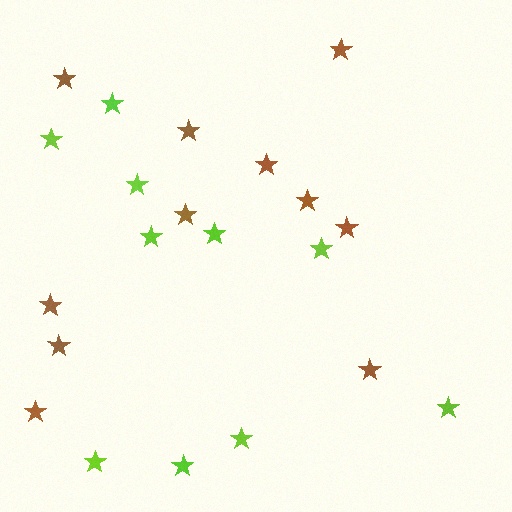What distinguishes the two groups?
There are 2 groups: one group of lime stars (10) and one group of brown stars (11).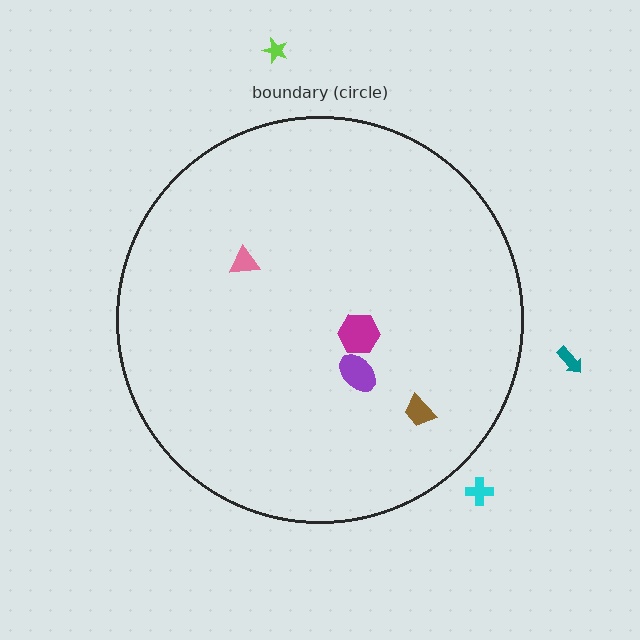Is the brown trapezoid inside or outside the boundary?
Inside.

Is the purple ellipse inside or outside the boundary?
Inside.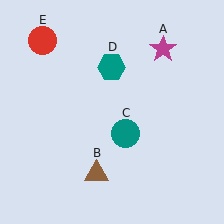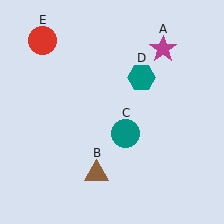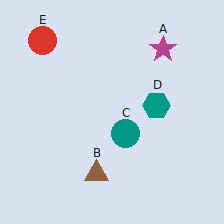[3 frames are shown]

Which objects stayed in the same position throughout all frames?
Magenta star (object A) and brown triangle (object B) and teal circle (object C) and red circle (object E) remained stationary.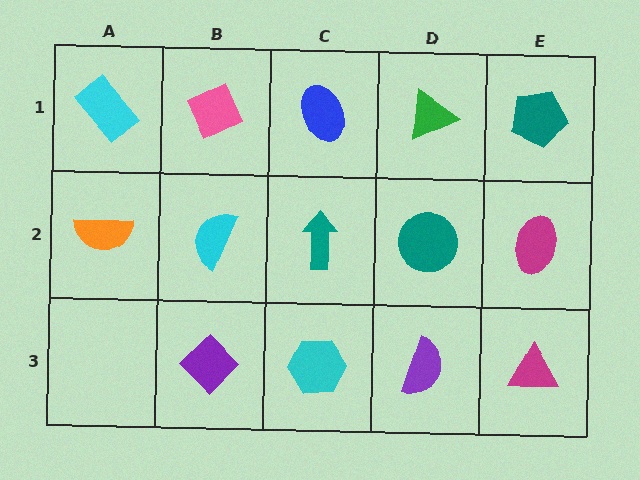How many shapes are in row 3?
4 shapes.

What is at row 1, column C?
A blue ellipse.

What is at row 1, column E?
A teal pentagon.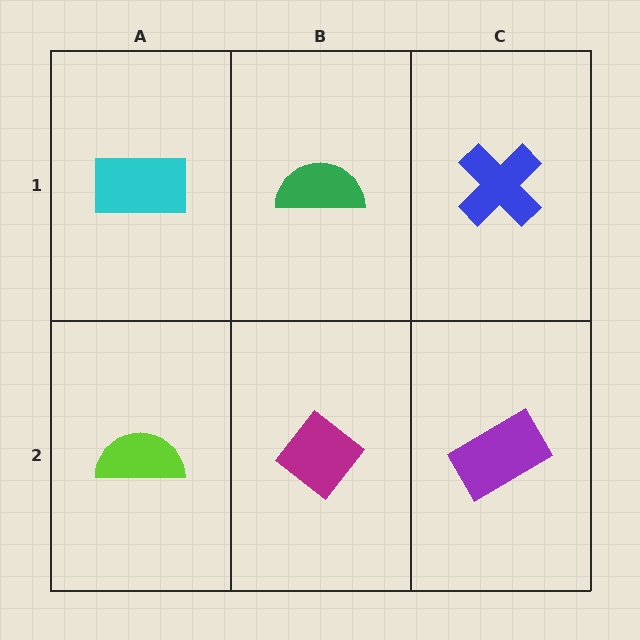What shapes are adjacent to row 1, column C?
A purple rectangle (row 2, column C), a green semicircle (row 1, column B).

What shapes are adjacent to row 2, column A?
A cyan rectangle (row 1, column A), a magenta diamond (row 2, column B).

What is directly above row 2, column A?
A cyan rectangle.